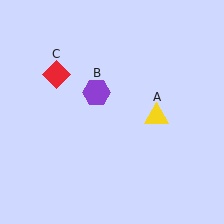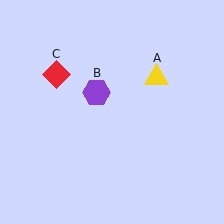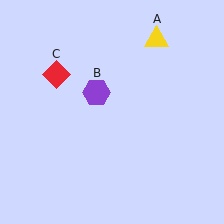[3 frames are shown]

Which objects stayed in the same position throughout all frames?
Purple hexagon (object B) and red diamond (object C) remained stationary.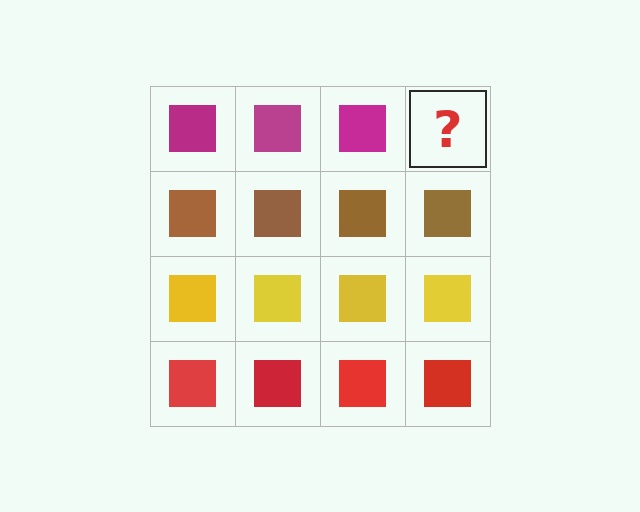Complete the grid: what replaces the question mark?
The question mark should be replaced with a magenta square.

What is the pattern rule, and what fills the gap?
The rule is that each row has a consistent color. The gap should be filled with a magenta square.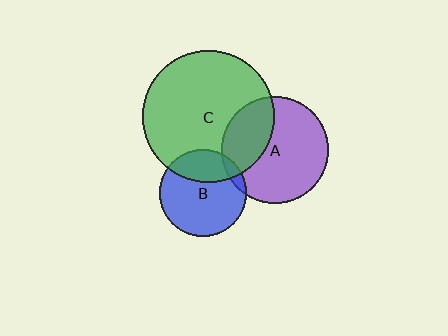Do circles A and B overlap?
Yes.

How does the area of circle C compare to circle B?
Approximately 2.3 times.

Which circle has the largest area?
Circle C (green).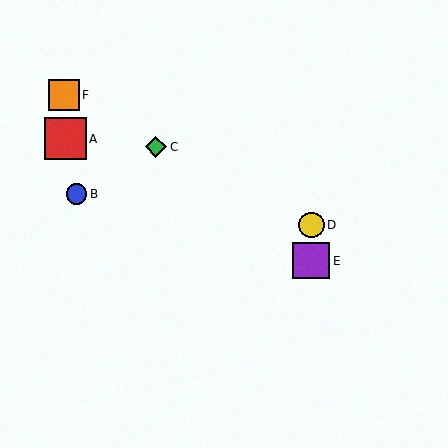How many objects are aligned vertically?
2 objects (D, E) are aligned vertically.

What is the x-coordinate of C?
Object C is at x≈156.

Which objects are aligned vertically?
Objects D, E are aligned vertically.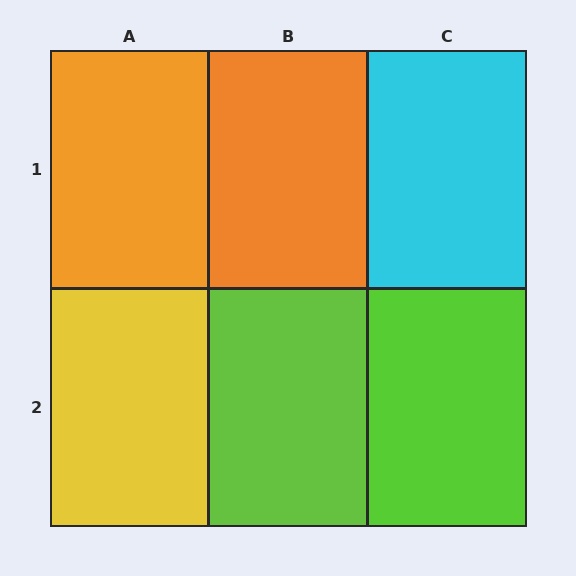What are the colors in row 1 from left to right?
Orange, orange, cyan.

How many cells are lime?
2 cells are lime.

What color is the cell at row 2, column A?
Yellow.